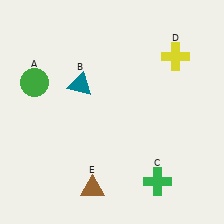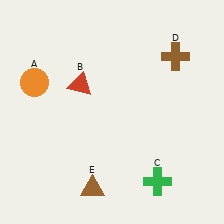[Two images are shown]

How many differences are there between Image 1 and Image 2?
There are 3 differences between the two images.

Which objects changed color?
A changed from green to orange. B changed from teal to red. D changed from yellow to brown.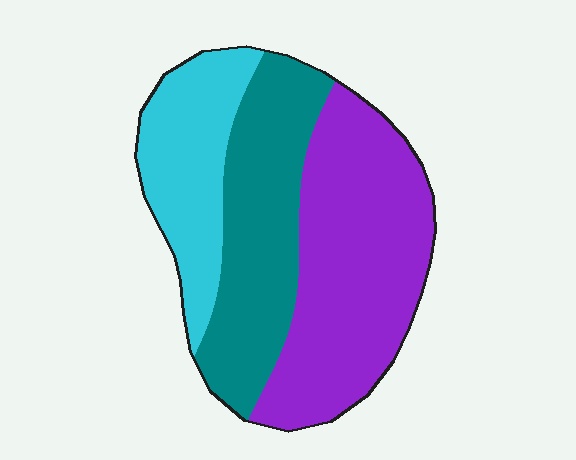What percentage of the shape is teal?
Teal covers 32% of the shape.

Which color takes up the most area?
Purple, at roughly 45%.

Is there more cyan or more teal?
Teal.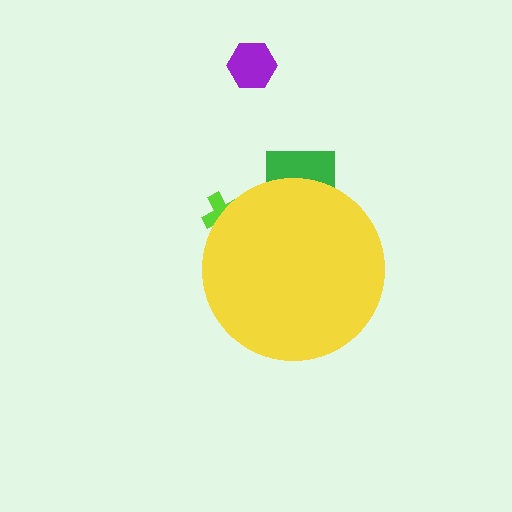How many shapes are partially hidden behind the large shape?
2 shapes are partially hidden.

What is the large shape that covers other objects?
A yellow circle.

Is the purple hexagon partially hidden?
No, the purple hexagon is fully visible.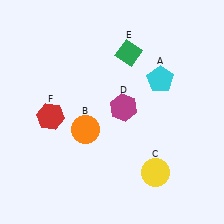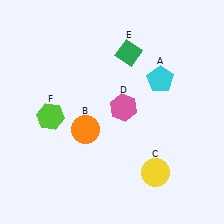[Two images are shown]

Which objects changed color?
D changed from magenta to pink. F changed from red to lime.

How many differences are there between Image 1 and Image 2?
There are 2 differences between the two images.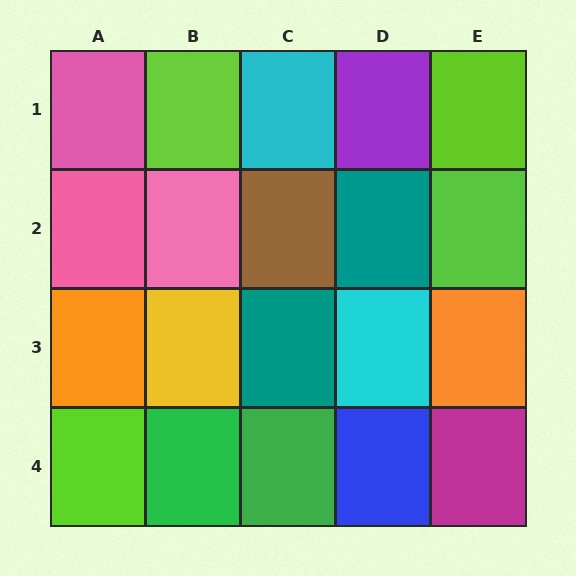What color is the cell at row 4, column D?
Blue.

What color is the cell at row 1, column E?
Lime.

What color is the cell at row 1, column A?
Pink.